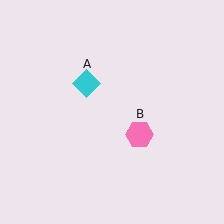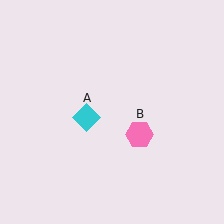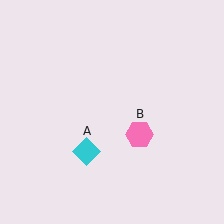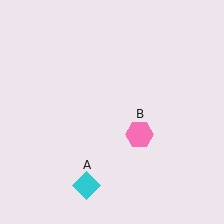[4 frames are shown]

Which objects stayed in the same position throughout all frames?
Pink hexagon (object B) remained stationary.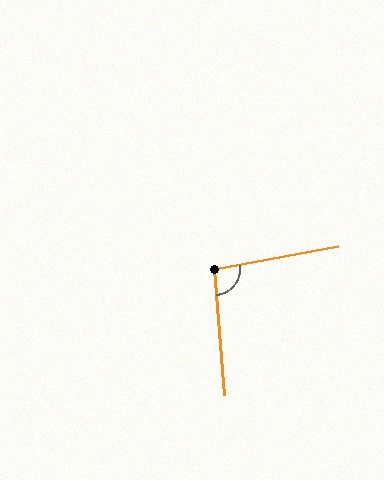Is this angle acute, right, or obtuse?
It is obtuse.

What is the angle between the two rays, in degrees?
Approximately 96 degrees.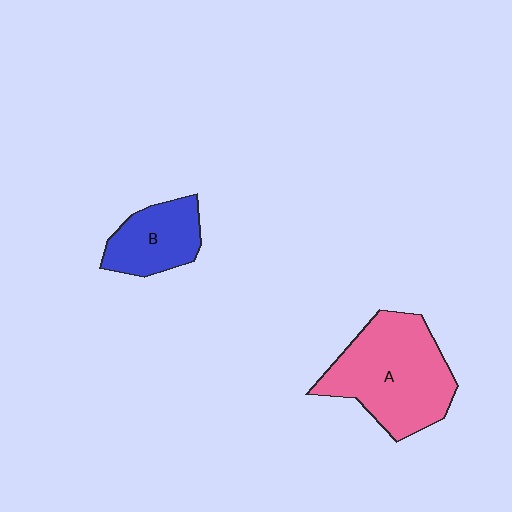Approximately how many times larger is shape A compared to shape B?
Approximately 2.0 times.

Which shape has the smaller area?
Shape B (blue).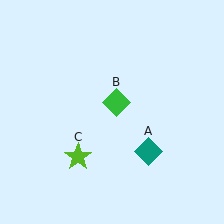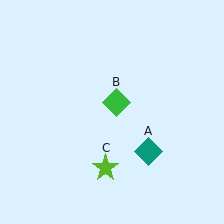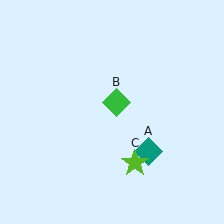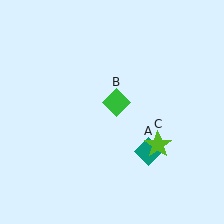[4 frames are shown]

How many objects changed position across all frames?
1 object changed position: lime star (object C).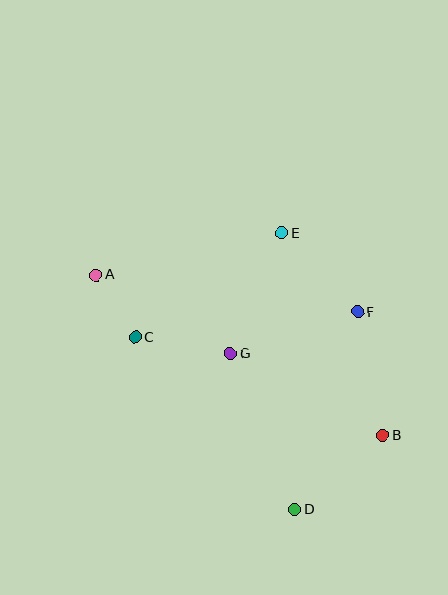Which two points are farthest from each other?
Points A and B are farthest from each other.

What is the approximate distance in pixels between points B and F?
The distance between B and F is approximately 126 pixels.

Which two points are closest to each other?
Points A and C are closest to each other.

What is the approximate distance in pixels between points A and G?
The distance between A and G is approximately 156 pixels.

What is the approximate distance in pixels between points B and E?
The distance between B and E is approximately 226 pixels.